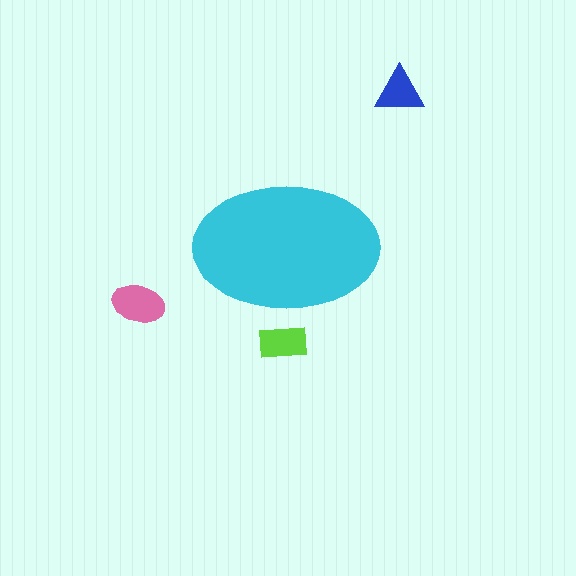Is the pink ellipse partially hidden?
No, the pink ellipse is fully visible.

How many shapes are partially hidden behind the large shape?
1 shape is partially hidden.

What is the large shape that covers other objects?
A cyan ellipse.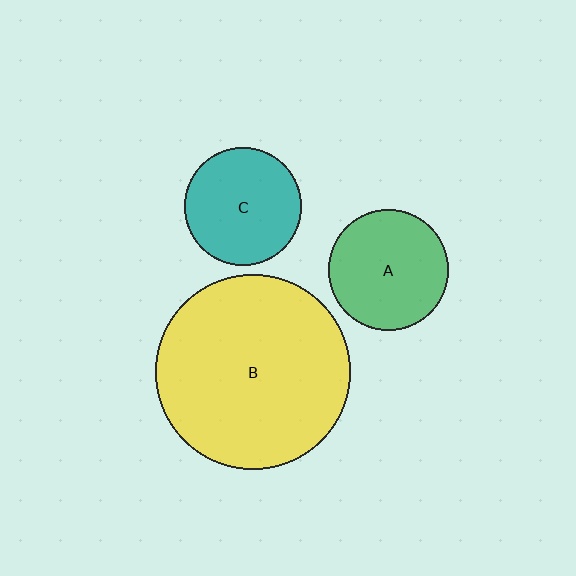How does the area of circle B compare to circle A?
Approximately 2.6 times.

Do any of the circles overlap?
No, none of the circles overlap.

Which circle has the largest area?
Circle B (yellow).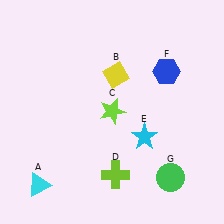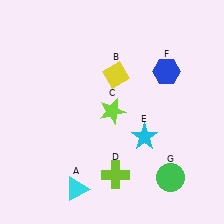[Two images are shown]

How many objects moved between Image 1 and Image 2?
1 object moved between the two images.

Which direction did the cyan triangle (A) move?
The cyan triangle (A) moved right.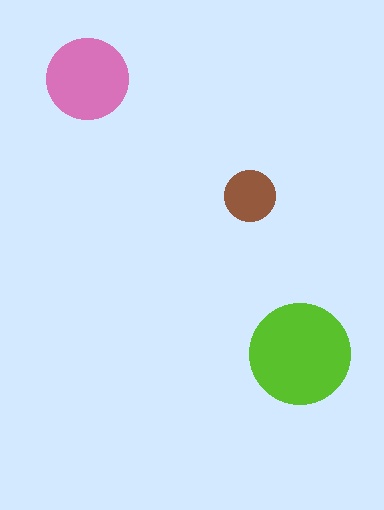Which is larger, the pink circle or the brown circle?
The pink one.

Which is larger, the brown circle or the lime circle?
The lime one.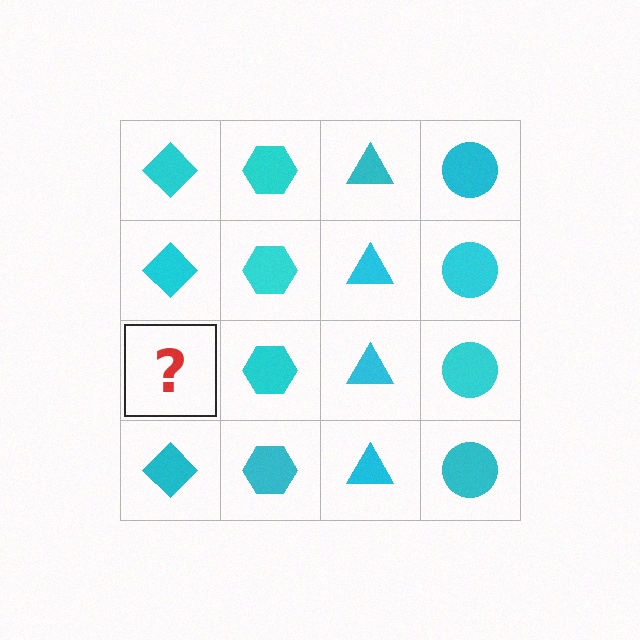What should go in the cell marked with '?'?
The missing cell should contain a cyan diamond.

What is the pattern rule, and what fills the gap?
The rule is that each column has a consistent shape. The gap should be filled with a cyan diamond.